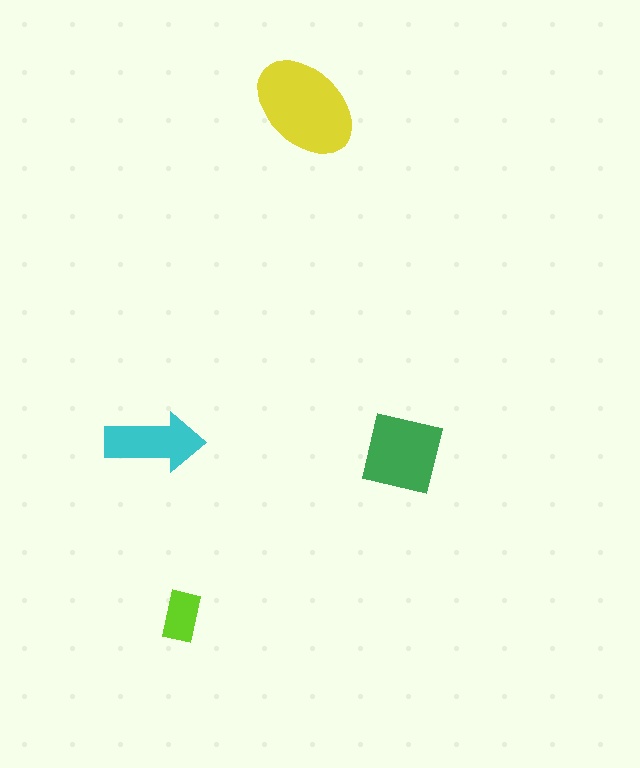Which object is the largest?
The yellow ellipse.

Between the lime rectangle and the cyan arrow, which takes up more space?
The cyan arrow.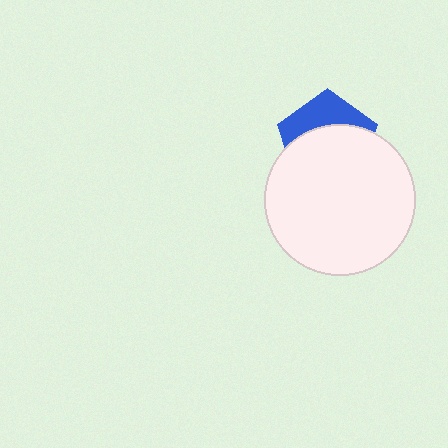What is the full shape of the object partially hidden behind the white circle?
The partially hidden object is a blue pentagon.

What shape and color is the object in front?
The object in front is a white circle.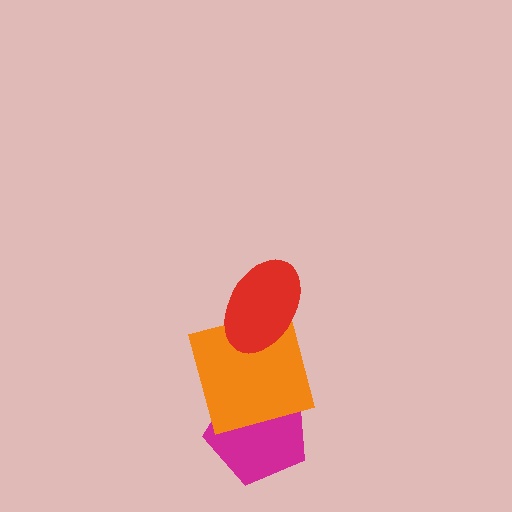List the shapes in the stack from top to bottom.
From top to bottom: the red ellipse, the orange square, the magenta pentagon.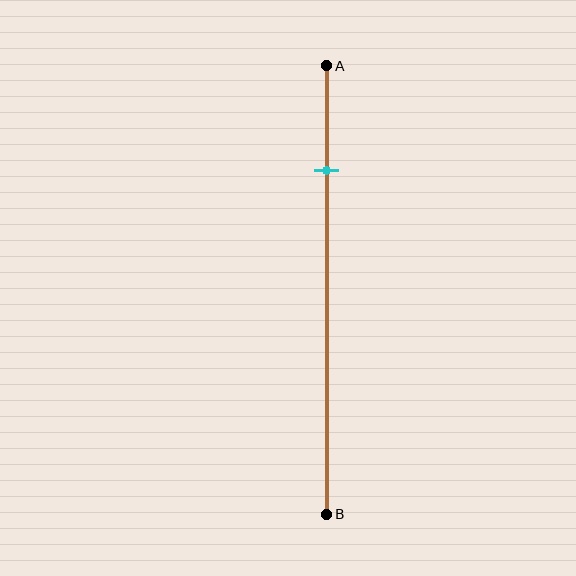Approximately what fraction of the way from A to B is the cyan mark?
The cyan mark is approximately 25% of the way from A to B.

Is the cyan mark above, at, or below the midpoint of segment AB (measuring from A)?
The cyan mark is above the midpoint of segment AB.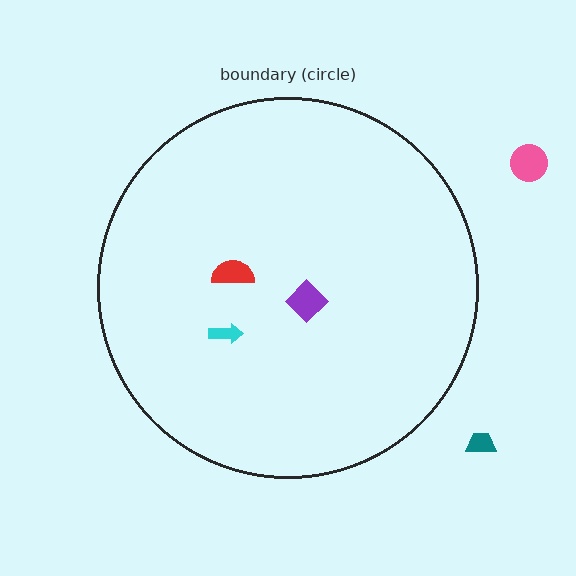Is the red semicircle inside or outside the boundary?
Inside.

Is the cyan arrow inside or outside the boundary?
Inside.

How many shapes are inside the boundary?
3 inside, 2 outside.